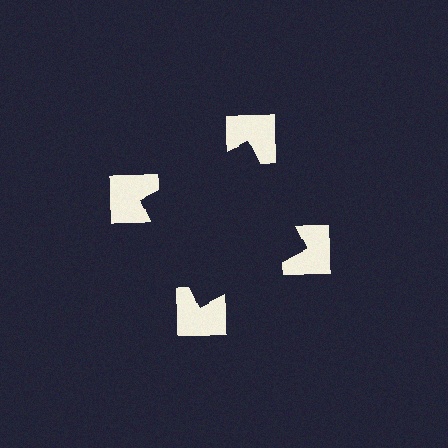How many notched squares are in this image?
There are 4 — one at each vertex of the illusory square.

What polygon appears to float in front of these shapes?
An illusory square — its edges are inferred from the aligned wedge cuts in the notched squares, not physically drawn.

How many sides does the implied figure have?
4 sides.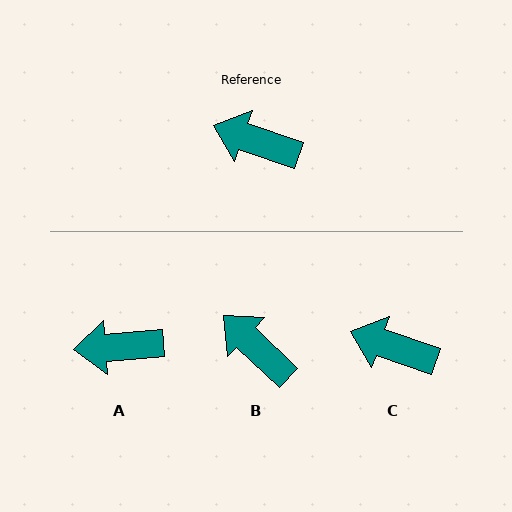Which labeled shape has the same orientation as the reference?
C.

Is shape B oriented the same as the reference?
No, it is off by about 25 degrees.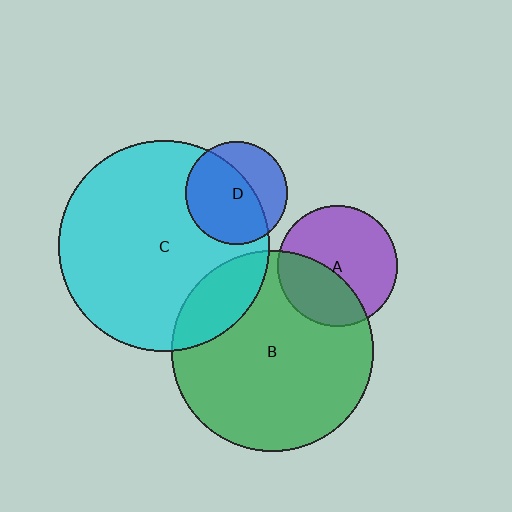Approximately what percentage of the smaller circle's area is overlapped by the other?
Approximately 65%.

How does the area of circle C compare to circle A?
Approximately 3.1 times.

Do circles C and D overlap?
Yes.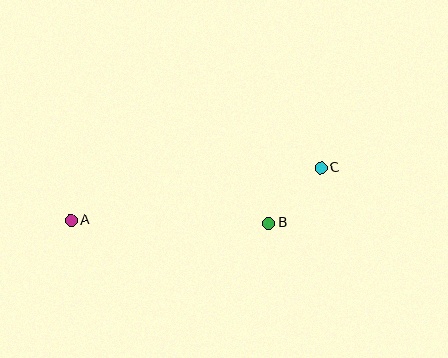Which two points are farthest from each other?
Points A and C are farthest from each other.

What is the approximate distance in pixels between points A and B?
The distance between A and B is approximately 198 pixels.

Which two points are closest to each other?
Points B and C are closest to each other.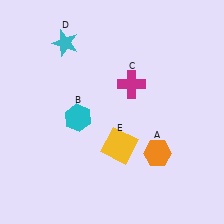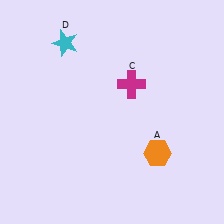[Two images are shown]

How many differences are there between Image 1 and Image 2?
There are 2 differences between the two images.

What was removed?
The yellow square (E), the cyan hexagon (B) were removed in Image 2.